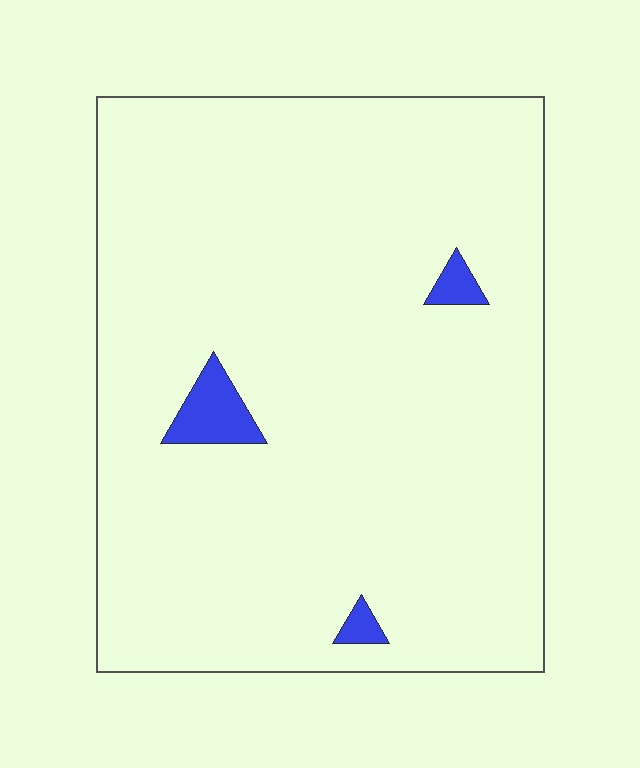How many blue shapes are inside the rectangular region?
3.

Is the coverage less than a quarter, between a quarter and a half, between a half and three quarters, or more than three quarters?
Less than a quarter.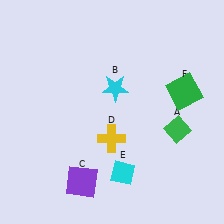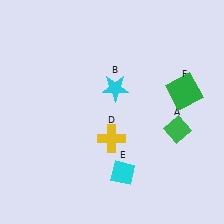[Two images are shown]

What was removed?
The purple square (C) was removed in Image 2.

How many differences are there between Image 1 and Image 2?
There is 1 difference between the two images.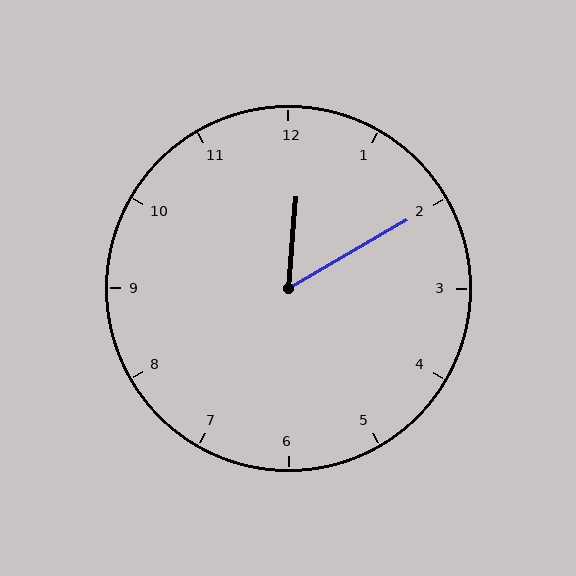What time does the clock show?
12:10.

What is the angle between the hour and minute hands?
Approximately 55 degrees.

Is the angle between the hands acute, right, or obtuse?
It is acute.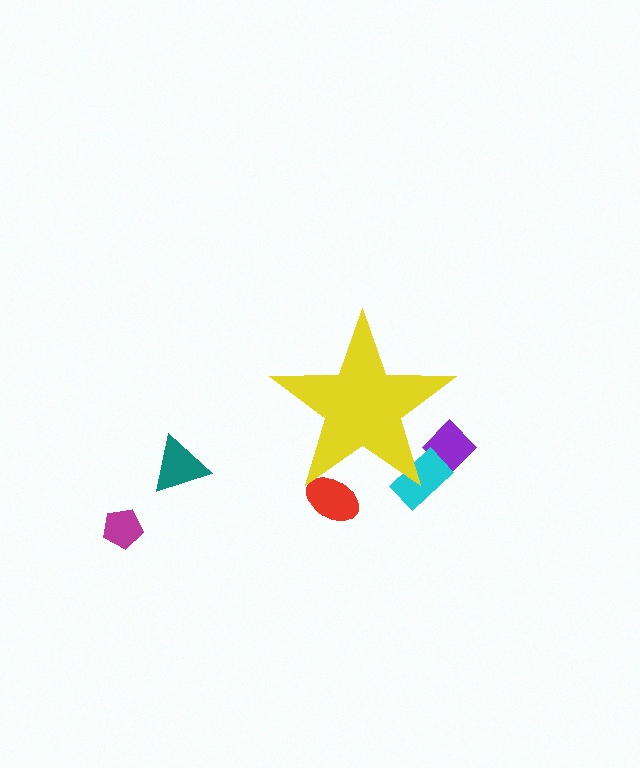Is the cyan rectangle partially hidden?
Yes, the cyan rectangle is partially hidden behind the yellow star.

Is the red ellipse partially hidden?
Yes, the red ellipse is partially hidden behind the yellow star.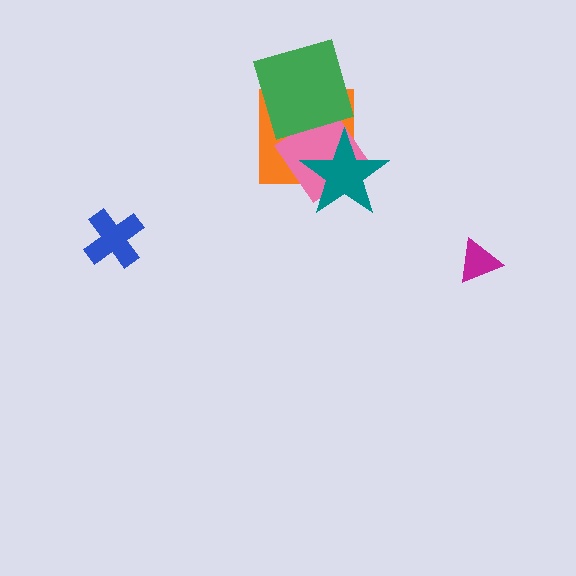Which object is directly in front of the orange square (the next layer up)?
The pink diamond is directly in front of the orange square.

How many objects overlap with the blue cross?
0 objects overlap with the blue cross.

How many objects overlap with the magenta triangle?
0 objects overlap with the magenta triangle.